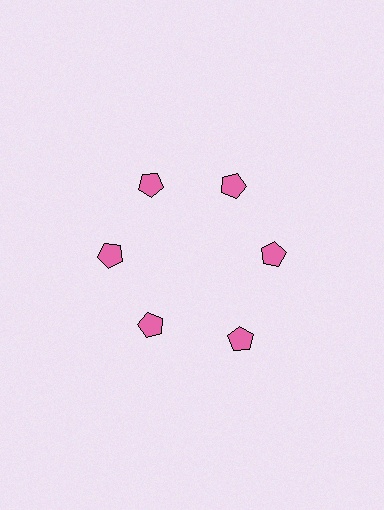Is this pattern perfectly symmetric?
No. The 6 pink pentagons are arranged in a ring, but one element near the 5 o'clock position is pushed outward from the center, breaking the 6-fold rotational symmetry.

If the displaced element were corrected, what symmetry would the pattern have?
It would have 6-fold rotational symmetry — the pattern would map onto itself every 60 degrees.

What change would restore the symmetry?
The symmetry would be restored by moving it inward, back onto the ring so that all 6 pentagons sit at equal angles and equal distance from the center.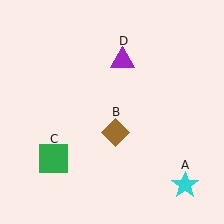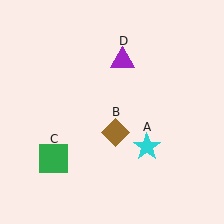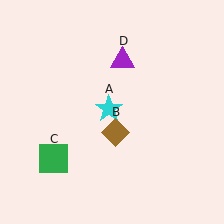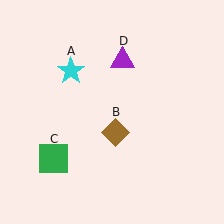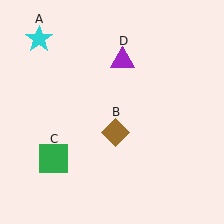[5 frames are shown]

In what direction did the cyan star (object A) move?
The cyan star (object A) moved up and to the left.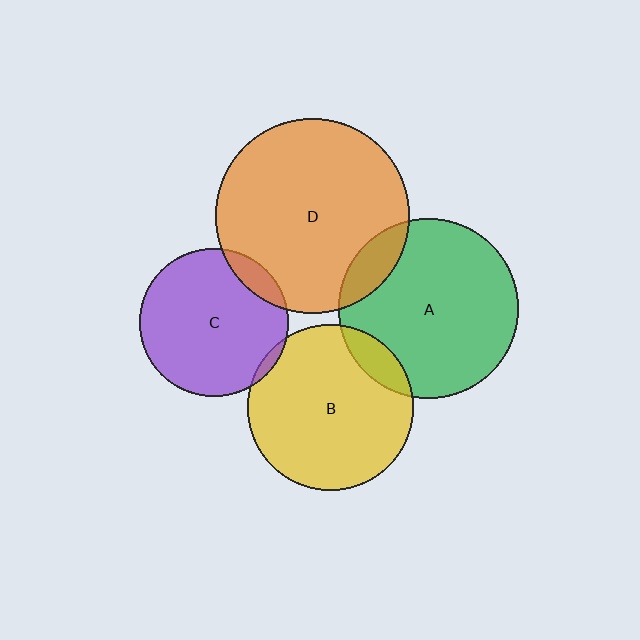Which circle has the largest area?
Circle D (orange).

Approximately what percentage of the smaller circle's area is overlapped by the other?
Approximately 5%.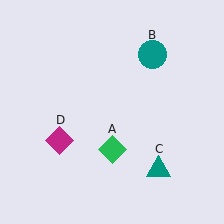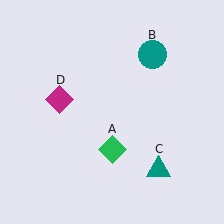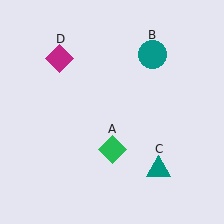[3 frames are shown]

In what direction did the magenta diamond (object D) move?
The magenta diamond (object D) moved up.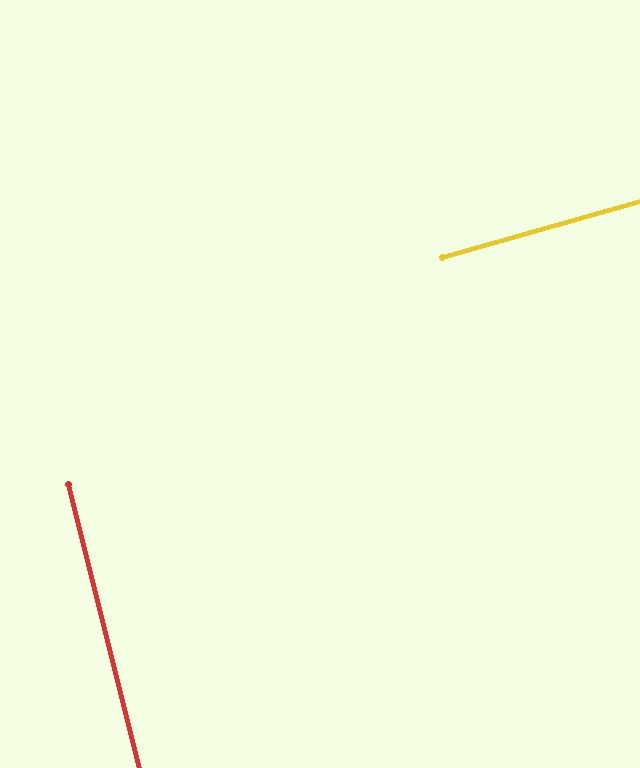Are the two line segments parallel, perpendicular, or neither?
Perpendicular — they meet at approximately 88°.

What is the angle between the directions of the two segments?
Approximately 88 degrees.